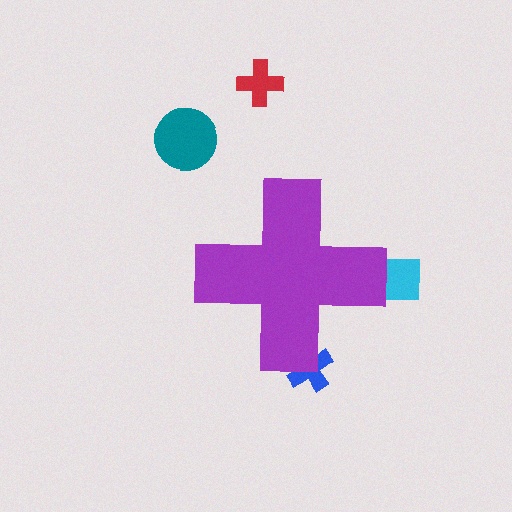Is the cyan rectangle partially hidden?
Yes, the cyan rectangle is partially hidden behind the purple cross.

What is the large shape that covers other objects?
A purple cross.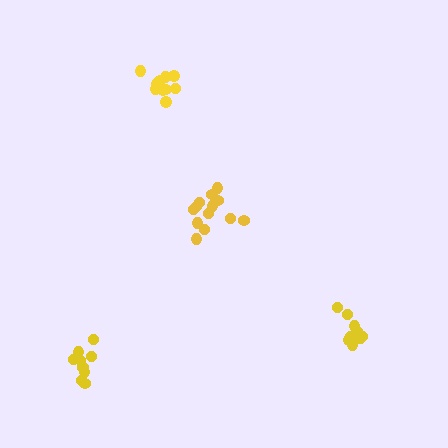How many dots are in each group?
Group 1: 13 dots, Group 2: 9 dots, Group 3: 13 dots, Group 4: 9 dots (44 total).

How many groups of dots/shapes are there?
There are 4 groups.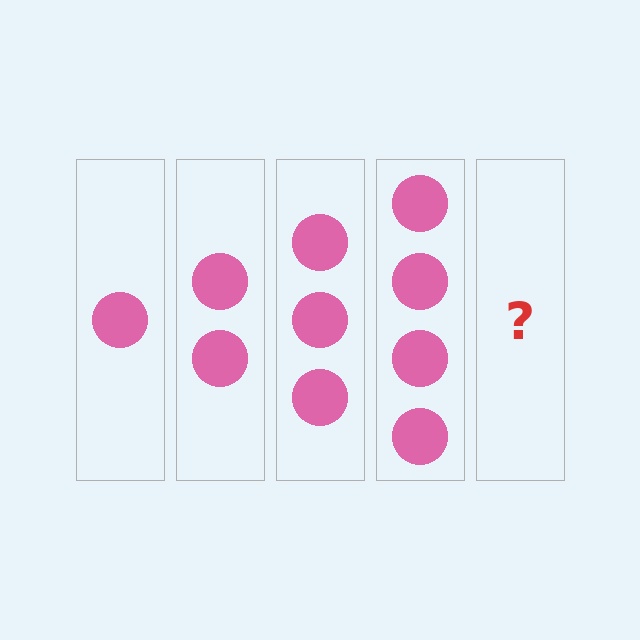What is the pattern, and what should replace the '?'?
The pattern is that each step adds one more circle. The '?' should be 5 circles.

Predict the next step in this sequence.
The next step is 5 circles.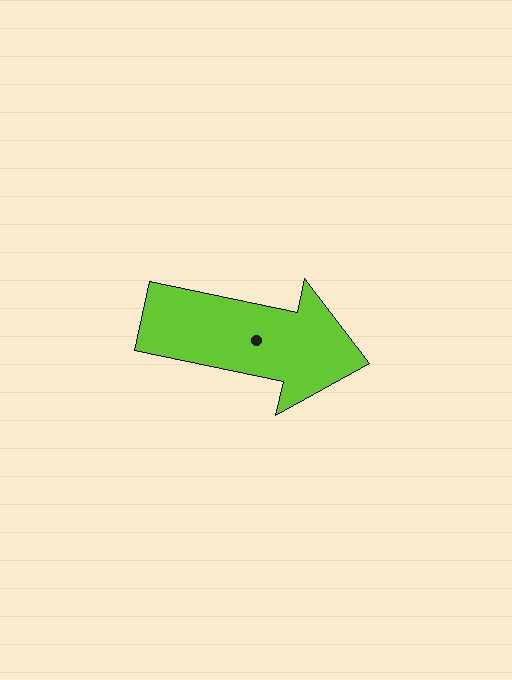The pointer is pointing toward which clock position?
Roughly 3 o'clock.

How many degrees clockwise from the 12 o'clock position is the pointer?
Approximately 102 degrees.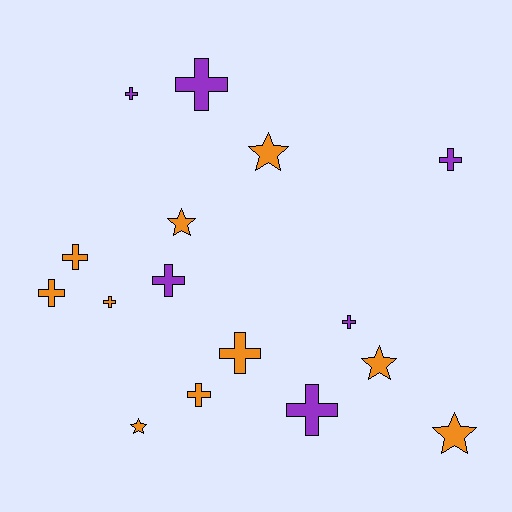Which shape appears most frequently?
Cross, with 11 objects.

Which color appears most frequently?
Orange, with 10 objects.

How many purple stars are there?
There are no purple stars.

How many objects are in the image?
There are 16 objects.